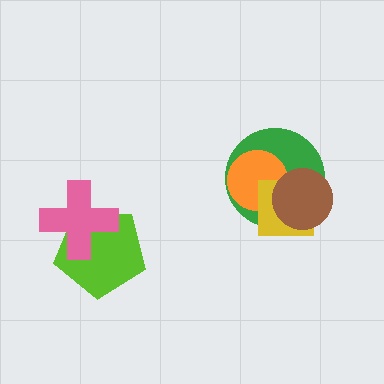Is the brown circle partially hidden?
No, no other shape covers it.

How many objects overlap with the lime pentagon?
1 object overlaps with the lime pentagon.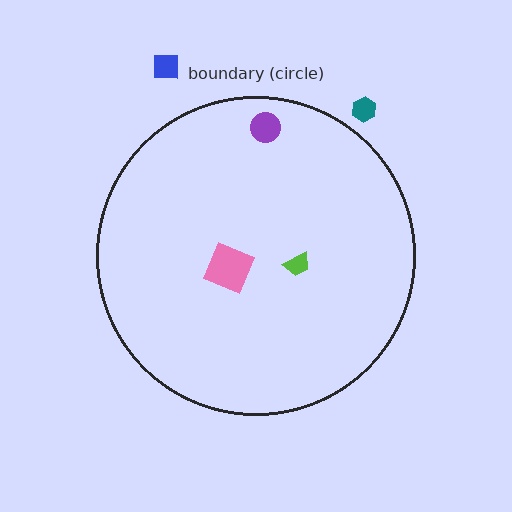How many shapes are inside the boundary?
3 inside, 2 outside.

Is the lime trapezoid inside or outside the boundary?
Inside.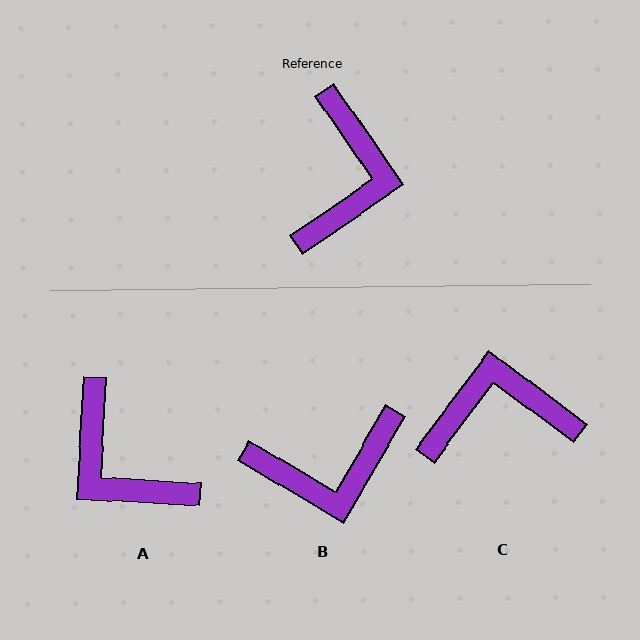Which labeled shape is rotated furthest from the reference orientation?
A, about 128 degrees away.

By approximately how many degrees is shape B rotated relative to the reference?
Approximately 65 degrees clockwise.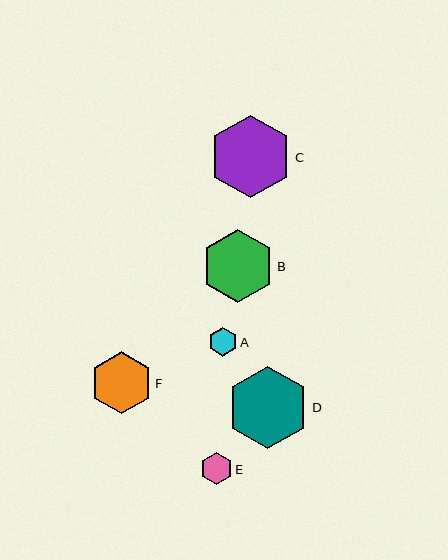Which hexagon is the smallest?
Hexagon A is the smallest with a size of approximately 29 pixels.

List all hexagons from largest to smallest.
From largest to smallest: D, C, B, F, E, A.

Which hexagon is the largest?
Hexagon D is the largest with a size of approximately 83 pixels.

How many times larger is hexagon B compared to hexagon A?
Hexagon B is approximately 2.5 times the size of hexagon A.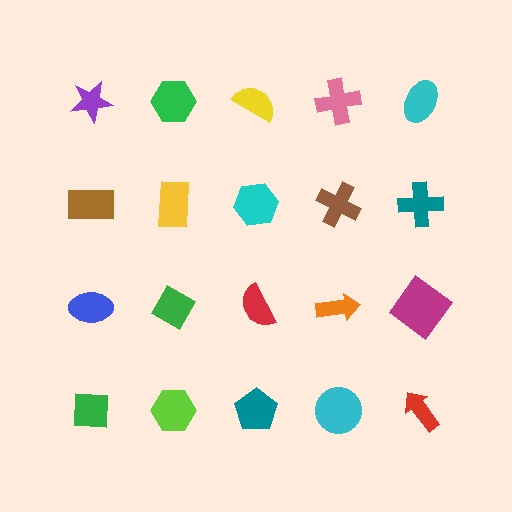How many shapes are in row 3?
5 shapes.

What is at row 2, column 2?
A yellow rectangle.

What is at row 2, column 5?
A teal cross.